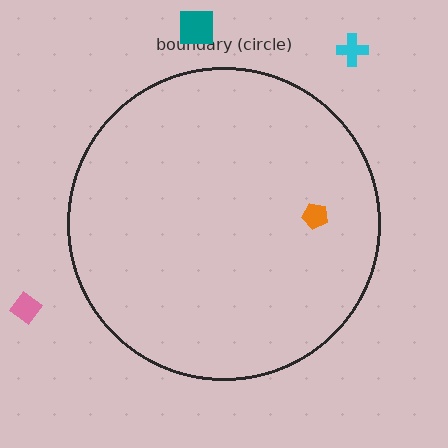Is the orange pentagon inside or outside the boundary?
Inside.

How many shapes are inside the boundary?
1 inside, 3 outside.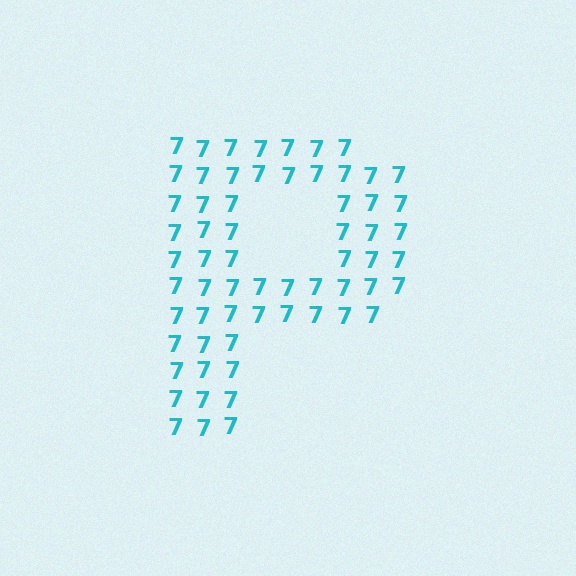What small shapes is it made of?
It is made of small digit 7's.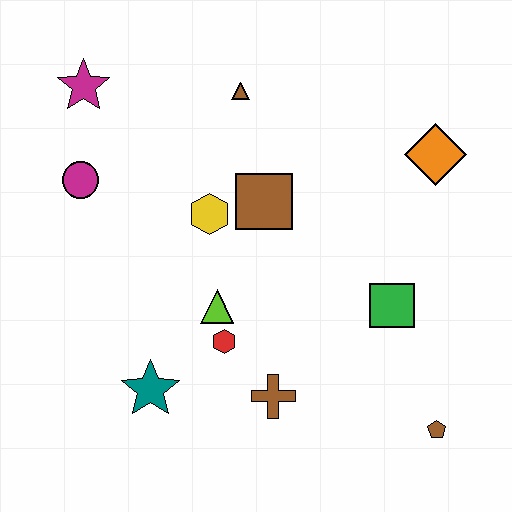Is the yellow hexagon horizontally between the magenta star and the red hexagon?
Yes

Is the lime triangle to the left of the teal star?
No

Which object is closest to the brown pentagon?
The green square is closest to the brown pentagon.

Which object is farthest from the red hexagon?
The magenta star is farthest from the red hexagon.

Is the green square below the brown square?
Yes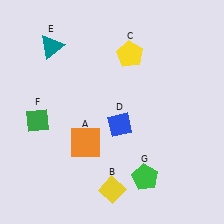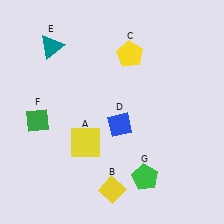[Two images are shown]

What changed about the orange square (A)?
In Image 1, A is orange. In Image 2, it changed to yellow.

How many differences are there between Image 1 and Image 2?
There is 1 difference between the two images.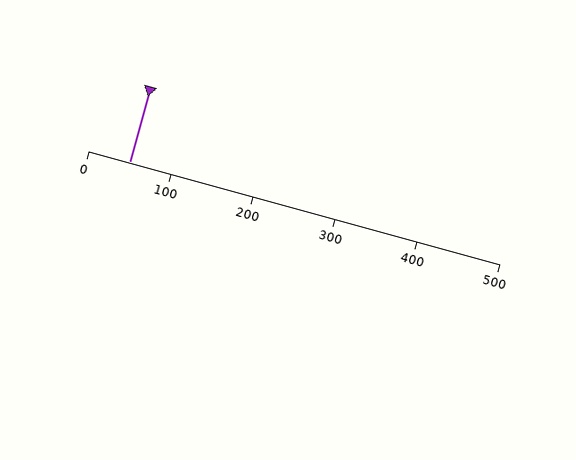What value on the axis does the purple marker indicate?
The marker indicates approximately 50.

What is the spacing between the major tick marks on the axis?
The major ticks are spaced 100 apart.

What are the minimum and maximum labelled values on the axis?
The axis runs from 0 to 500.